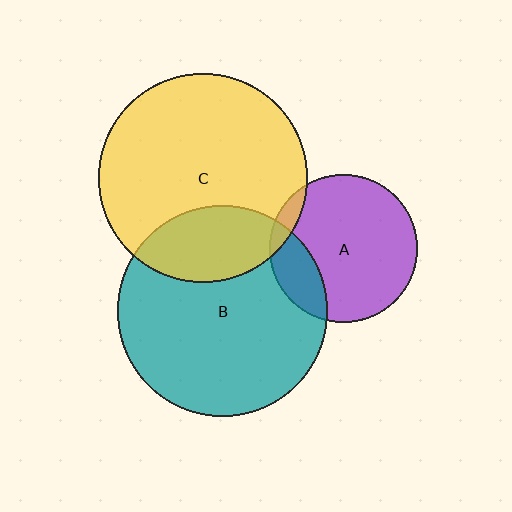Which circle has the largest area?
Circle B (teal).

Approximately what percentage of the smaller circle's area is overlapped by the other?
Approximately 25%.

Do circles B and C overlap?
Yes.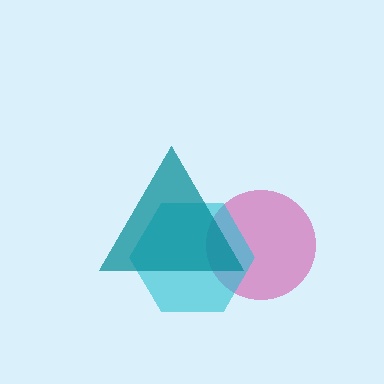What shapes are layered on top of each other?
The layered shapes are: a magenta circle, a cyan hexagon, a teal triangle.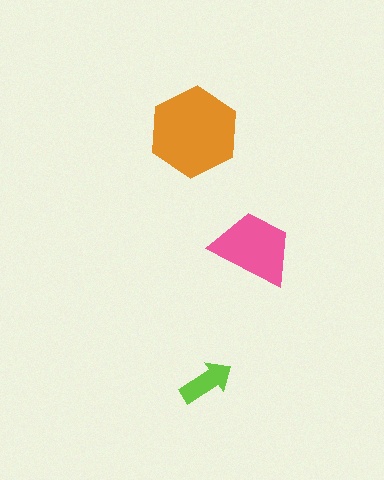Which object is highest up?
The orange hexagon is topmost.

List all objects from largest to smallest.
The orange hexagon, the pink trapezoid, the lime arrow.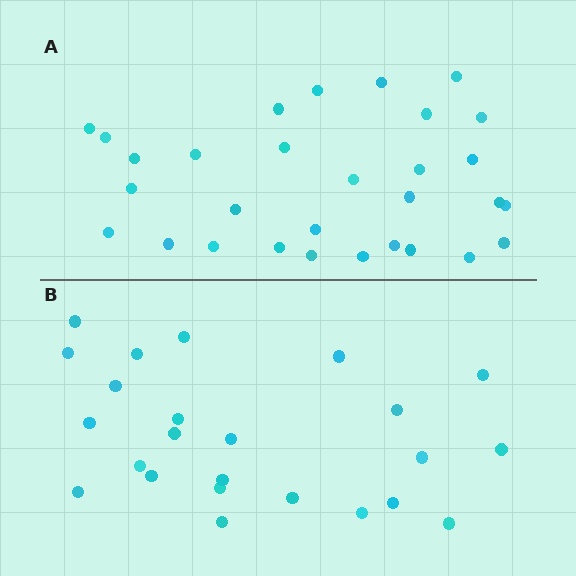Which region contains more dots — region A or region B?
Region A (the top region) has more dots.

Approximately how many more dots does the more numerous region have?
Region A has about 6 more dots than region B.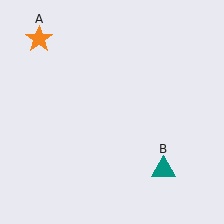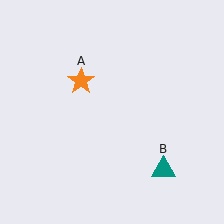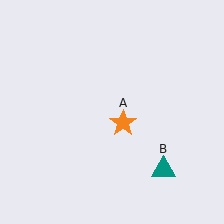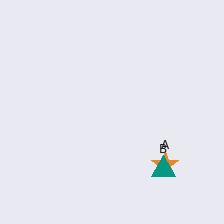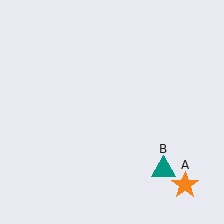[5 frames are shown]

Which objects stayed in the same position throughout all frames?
Teal triangle (object B) remained stationary.